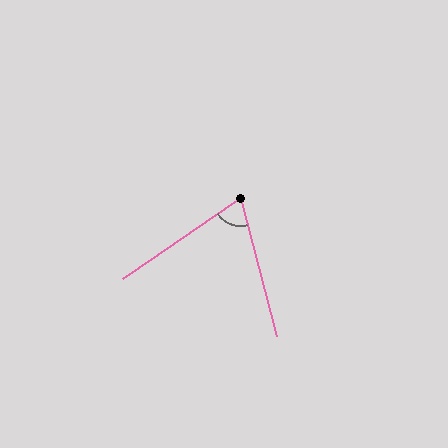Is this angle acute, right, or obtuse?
It is acute.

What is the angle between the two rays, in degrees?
Approximately 70 degrees.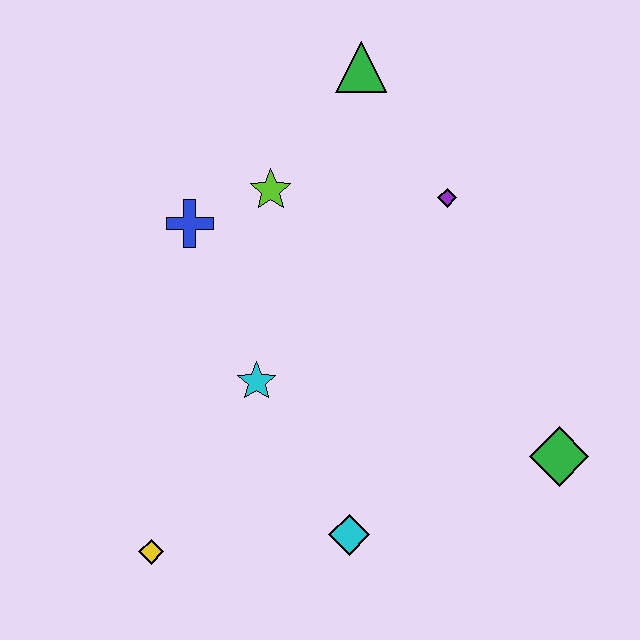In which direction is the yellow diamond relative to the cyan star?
The yellow diamond is below the cyan star.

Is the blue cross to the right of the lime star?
No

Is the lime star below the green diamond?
No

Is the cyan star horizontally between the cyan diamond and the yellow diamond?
Yes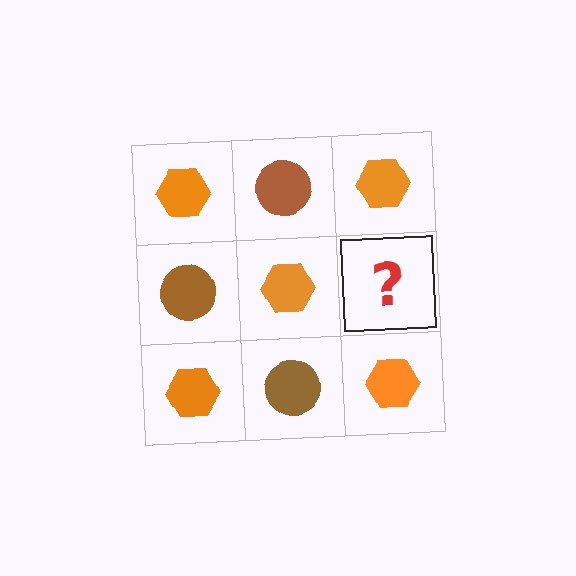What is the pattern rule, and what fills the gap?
The rule is that it alternates orange hexagon and brown circle in a checkerboard pattern. The gap should be filled with a brown circle.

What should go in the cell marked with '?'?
The missing cell should contain a brown circle.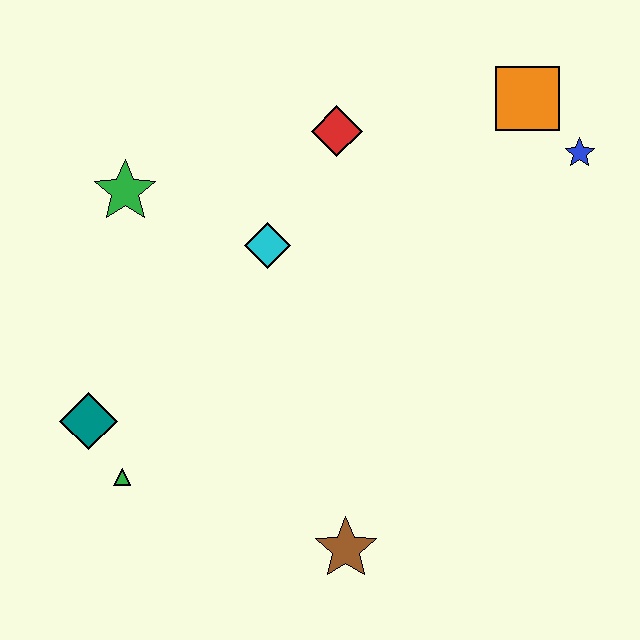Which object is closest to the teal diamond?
The green triangle is closest to the teal diamond.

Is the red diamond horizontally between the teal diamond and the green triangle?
No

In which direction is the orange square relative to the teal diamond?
The orange square is to the right of the teal diamond.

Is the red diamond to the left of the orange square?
Yes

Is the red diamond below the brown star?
No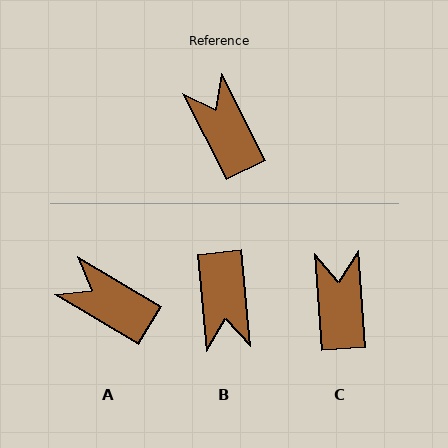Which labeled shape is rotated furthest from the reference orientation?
B, about 159 degrees away.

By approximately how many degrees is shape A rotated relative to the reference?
Approximately 32 degrees counter-clockwise.